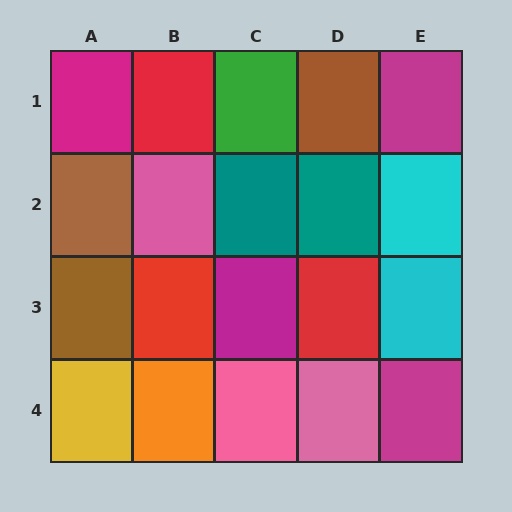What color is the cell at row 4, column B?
Orange.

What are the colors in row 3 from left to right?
Brown, red, magenta, red, cyan.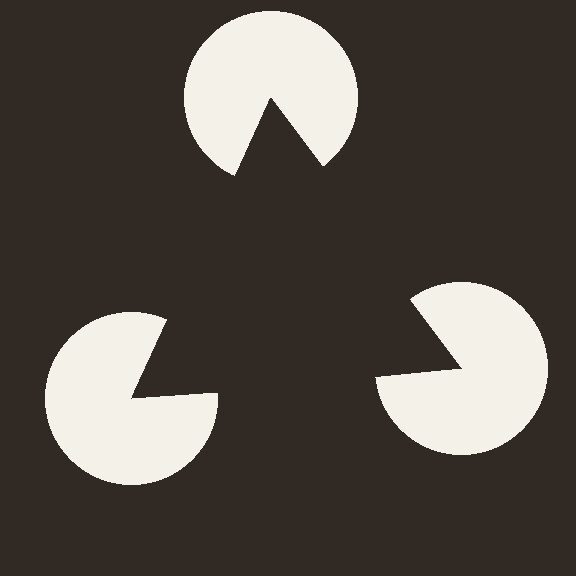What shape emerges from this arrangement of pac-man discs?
An illusory triangle — its edges are inferred from the aligned wedge cuts in the pac-man discs, not physically drawn.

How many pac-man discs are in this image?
There are 3 — one at each vertex of the illusory triangle.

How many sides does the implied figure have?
3 sides.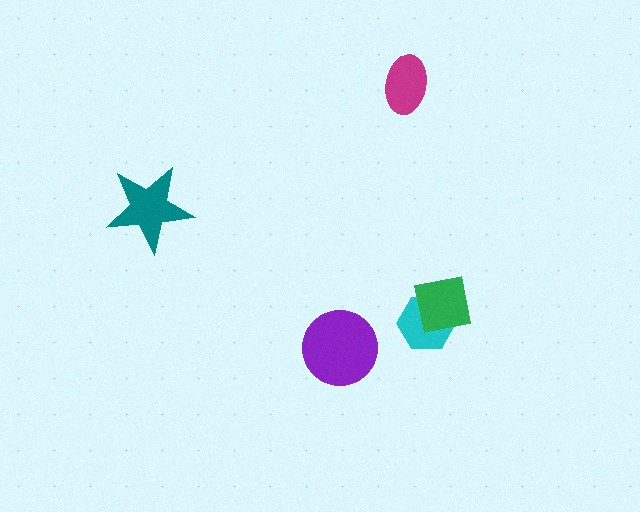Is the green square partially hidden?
No, no other shape covers it.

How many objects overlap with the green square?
1 object overlaps with the green square.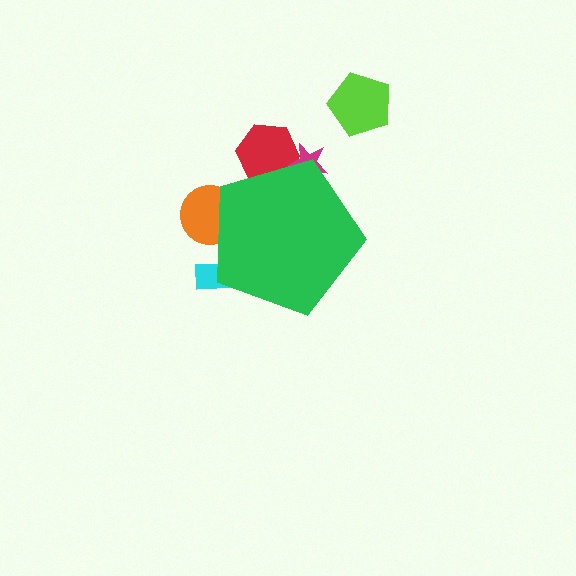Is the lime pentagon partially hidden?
No, the lime pentagon is fully visible.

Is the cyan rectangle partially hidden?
Yes, the cyan rectangle is partially hidden behind the green pentagon.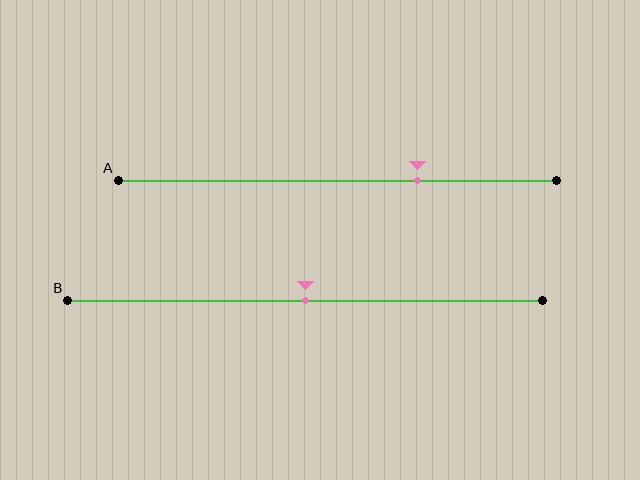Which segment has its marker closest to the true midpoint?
Segment B has its marker closest to the true midpoint.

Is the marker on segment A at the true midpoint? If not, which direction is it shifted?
No, the marker on segment A is shifted to the right by about 18% of the segment length.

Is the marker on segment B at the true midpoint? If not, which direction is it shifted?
Yes, the marker on segment B is at the true midpoint.